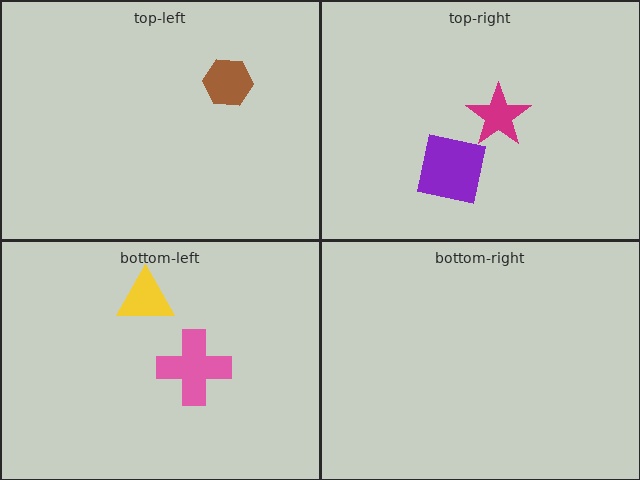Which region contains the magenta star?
The top-right region.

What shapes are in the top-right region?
The magenta star, the purple square.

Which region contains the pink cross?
The bottom-left region.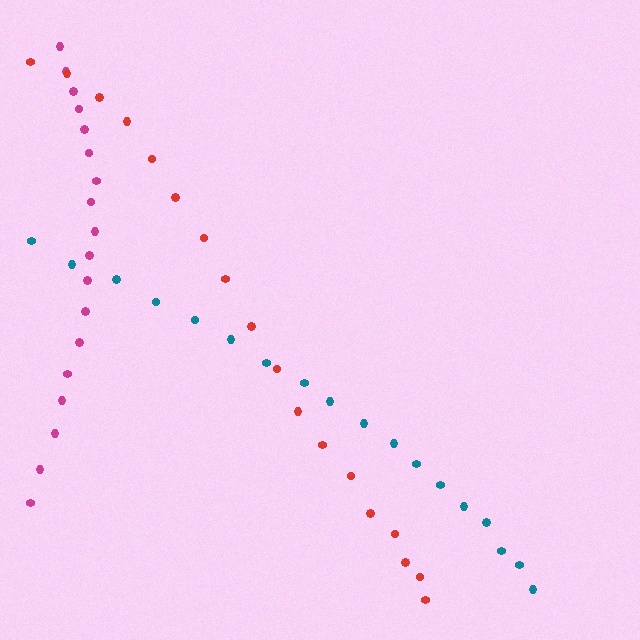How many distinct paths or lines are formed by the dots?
There are 3 distinct paths.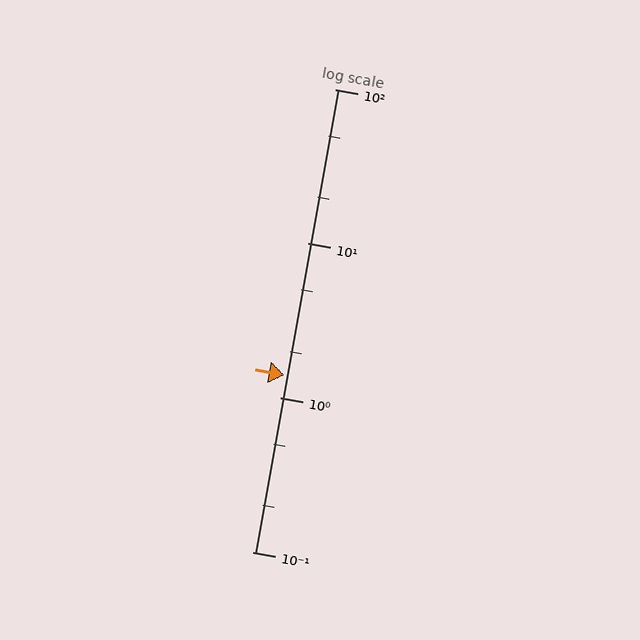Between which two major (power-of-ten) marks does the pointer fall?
The pointer is between 1 and 10.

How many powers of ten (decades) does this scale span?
The scale spans 3 decades, from 0.1 to 100.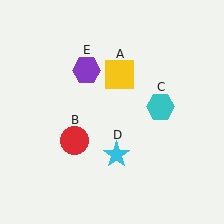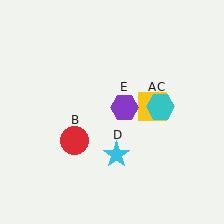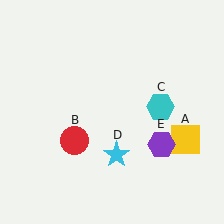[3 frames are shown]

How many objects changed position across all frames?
2 objects changed position: yellow square (object A), purple hexagon (object E).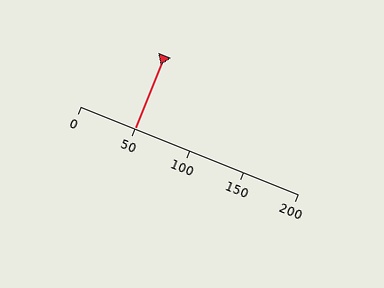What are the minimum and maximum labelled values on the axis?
The axis runs from 0 to 200.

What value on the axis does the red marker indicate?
The marker indicates approximately 50.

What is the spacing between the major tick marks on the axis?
The major ticks are spaced 50 apart.